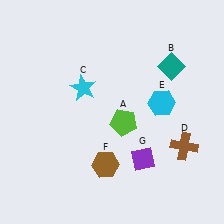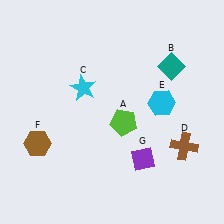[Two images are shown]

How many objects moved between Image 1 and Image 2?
1 object moved between the two images.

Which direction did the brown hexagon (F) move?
The brown hexagon (F) moved left.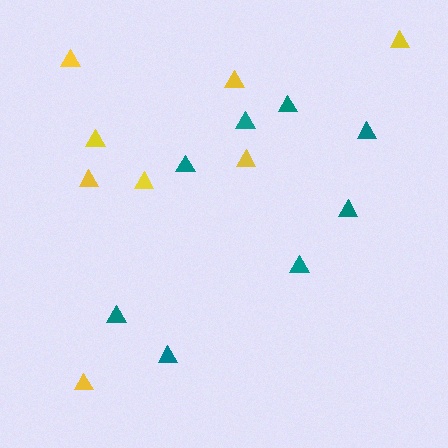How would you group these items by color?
There are 2 groups: one group of teal triangles (8) and one group of yellow triangles (8).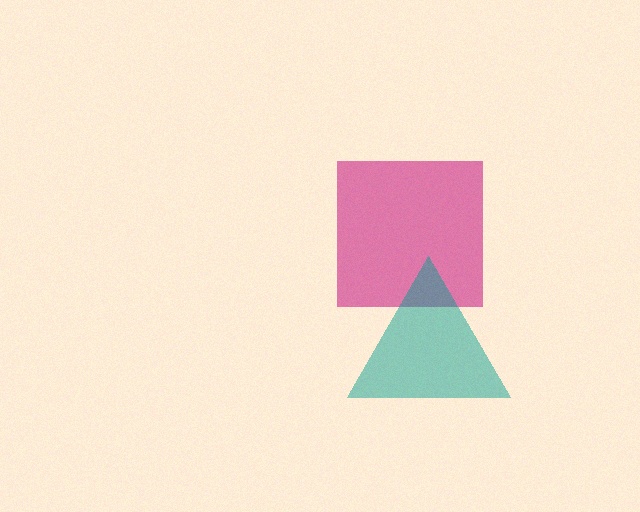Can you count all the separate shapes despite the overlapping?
Yes, there are 2 separate shapes.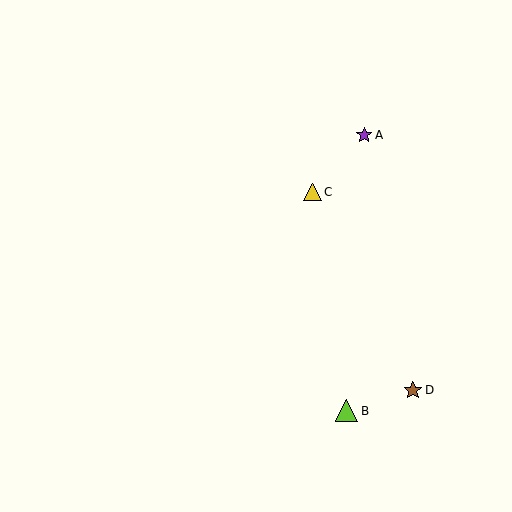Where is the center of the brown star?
The center of the brown star is at (413, 390).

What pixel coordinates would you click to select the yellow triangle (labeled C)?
Click at (313, 192) to select the yellow triangle C.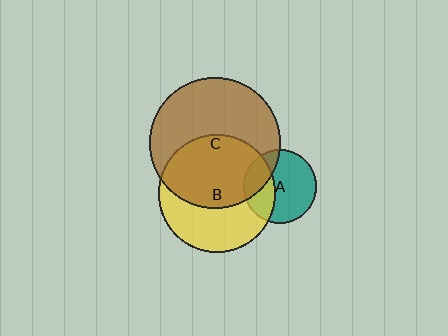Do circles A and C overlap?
Yes.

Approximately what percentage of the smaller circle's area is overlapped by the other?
Approximately 25%.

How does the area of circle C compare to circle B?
Approximately 1.2 times.